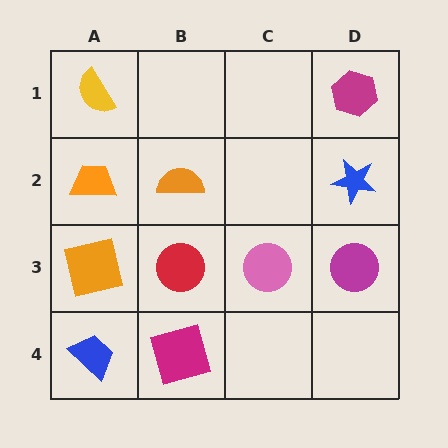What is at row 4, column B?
A magenta square.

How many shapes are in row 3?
4 shapes.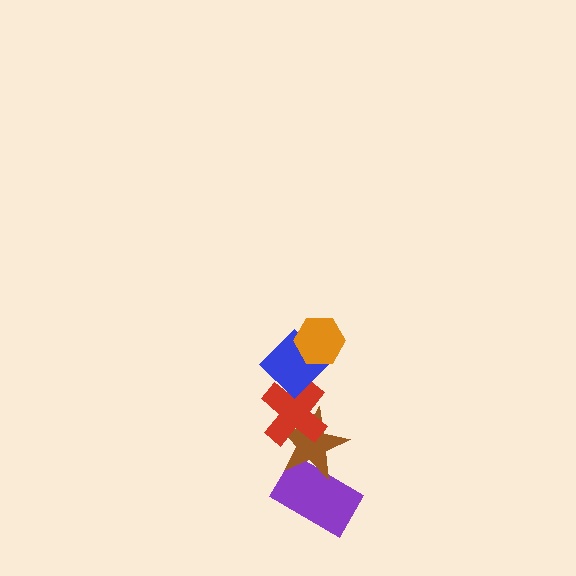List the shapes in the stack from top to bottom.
From top to bottom: the orange hexagon, the blue diamond, the red cross, the brown star, the purple rectangle.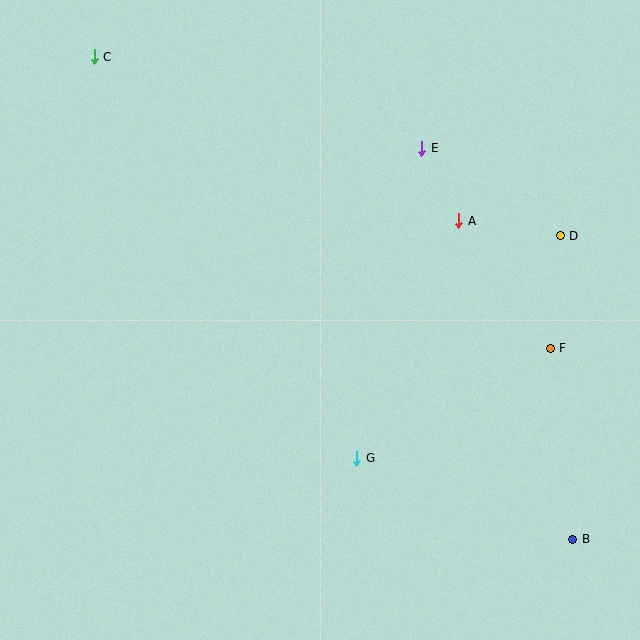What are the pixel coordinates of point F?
Point F is at (550, 348).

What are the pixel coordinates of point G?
Point G is at (357, 458).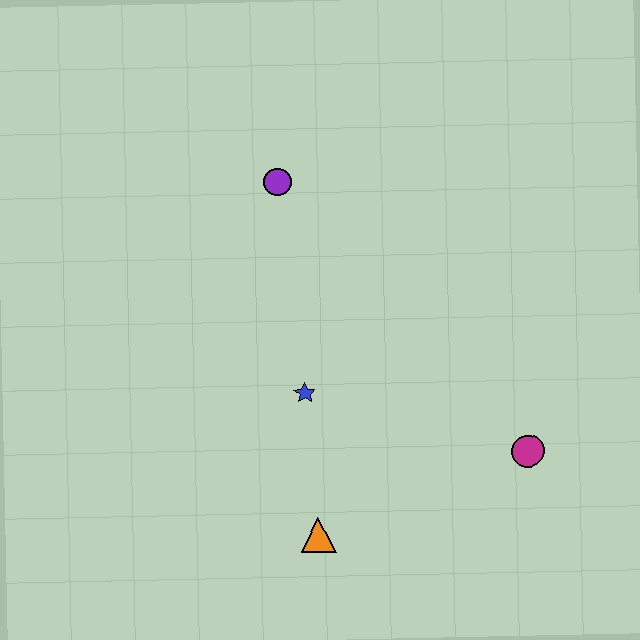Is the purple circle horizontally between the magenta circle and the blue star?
No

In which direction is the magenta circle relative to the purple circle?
The magenta circle is below the purple circle.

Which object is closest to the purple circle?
The blue star is closest to the purple circle.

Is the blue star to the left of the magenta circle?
Yes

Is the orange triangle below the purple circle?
Yes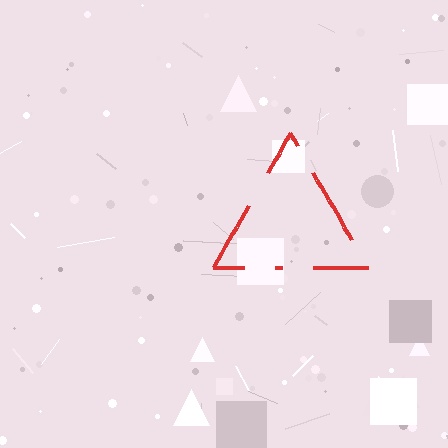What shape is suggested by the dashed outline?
The dashed outline suggests a triangle.